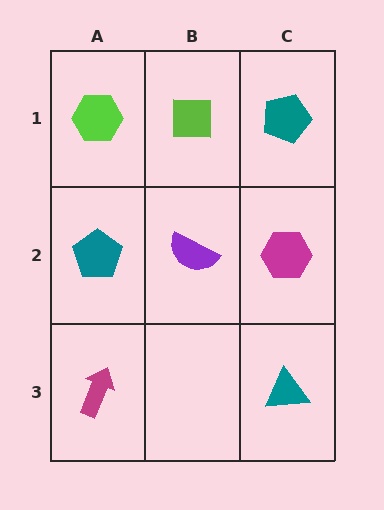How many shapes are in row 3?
2 shapes.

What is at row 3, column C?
A teal triangle.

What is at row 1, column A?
A lime hexagon.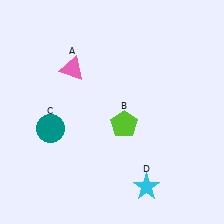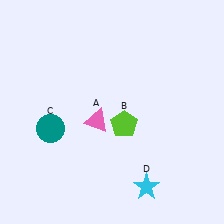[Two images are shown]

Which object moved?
The pink triangle (A) moved down.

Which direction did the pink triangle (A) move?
The pink triangle (A) moved down.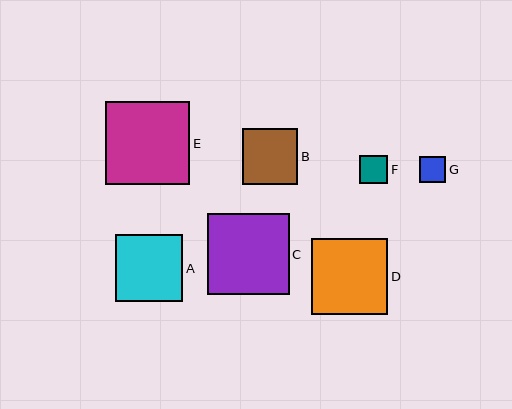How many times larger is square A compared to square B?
Square A is approximately 1.2 times the size of square B.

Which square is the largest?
Square E is the largest with a size of approximately 84 pixels.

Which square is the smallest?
Square G is the smallest with a size of approximately 26 pixels.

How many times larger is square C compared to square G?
Square C is approximately 3.1 times the size of square G.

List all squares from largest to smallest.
From largest to smallest: E, C, D, A, B, F, G.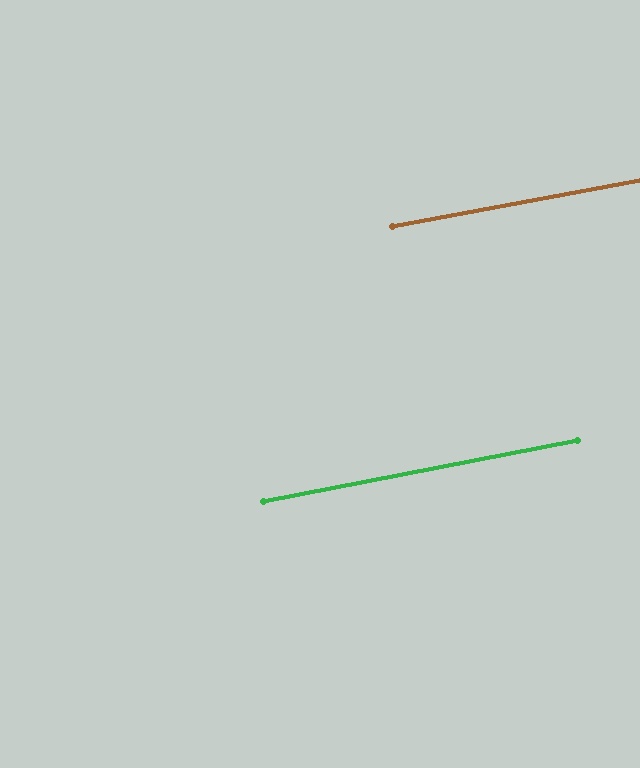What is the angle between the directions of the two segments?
Approximately 0 degrees.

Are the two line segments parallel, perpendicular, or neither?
Parallel — their directions differ by only 0.4°.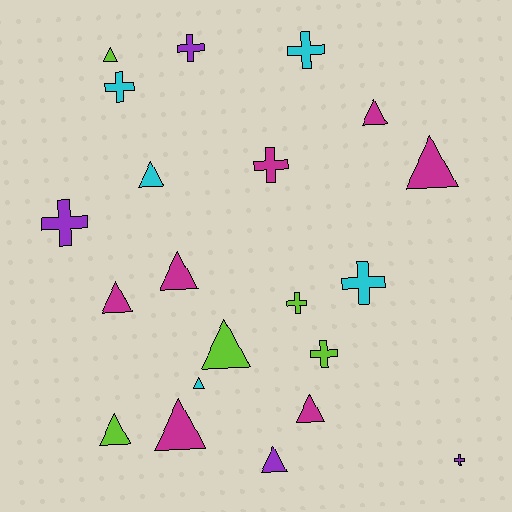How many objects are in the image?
There are 21 objects.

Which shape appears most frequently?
Triangle, with 12 objects.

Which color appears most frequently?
Magenta, with 7 objects.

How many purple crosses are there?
There are 3 purple crosses.